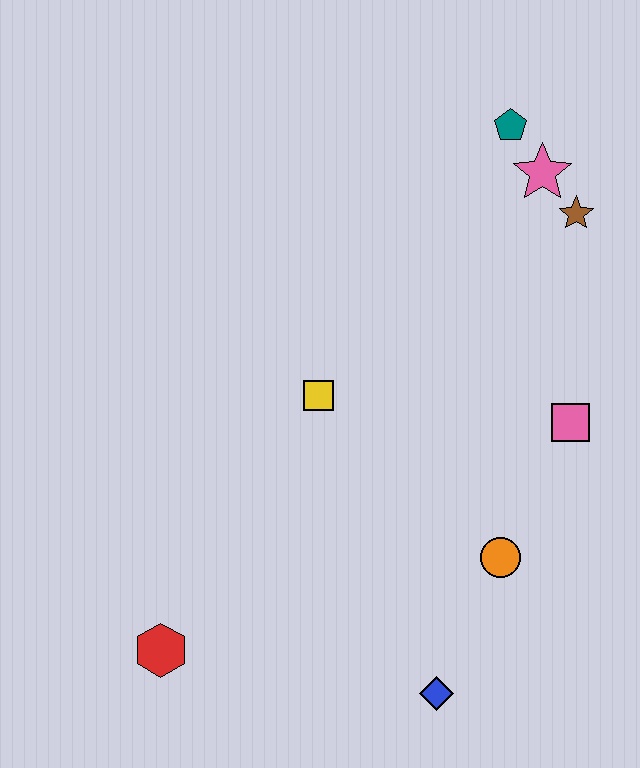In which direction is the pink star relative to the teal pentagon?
The pink star is below the teal pentagon.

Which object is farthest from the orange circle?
The teal pentagon is farthest from the orange circle.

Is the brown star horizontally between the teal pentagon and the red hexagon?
No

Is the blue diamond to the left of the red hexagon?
No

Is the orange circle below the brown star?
Yes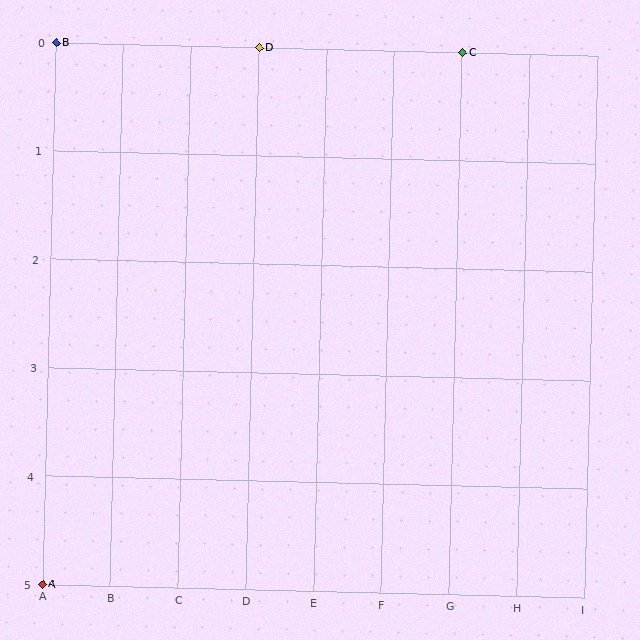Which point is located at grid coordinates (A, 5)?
Point A is at (A, 5).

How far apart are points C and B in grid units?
Points C and B are 6 columns apart.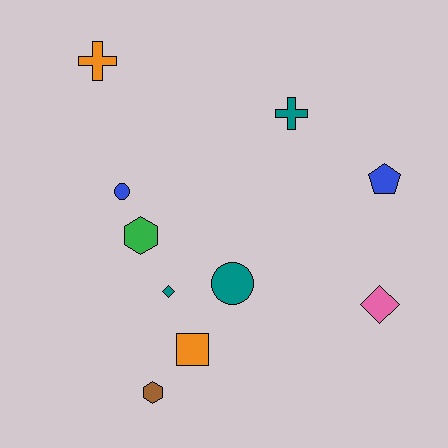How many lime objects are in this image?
There are no lime objects.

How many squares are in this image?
There is 1 square.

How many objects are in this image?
There are 10 objects.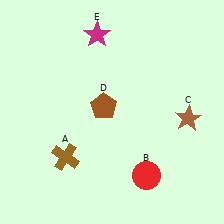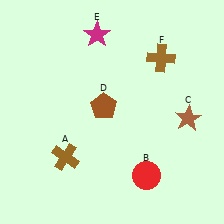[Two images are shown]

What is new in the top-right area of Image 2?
A brown cross (F) was added in the top-right area of Image 2.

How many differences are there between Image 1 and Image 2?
There is 1 difference between the two images.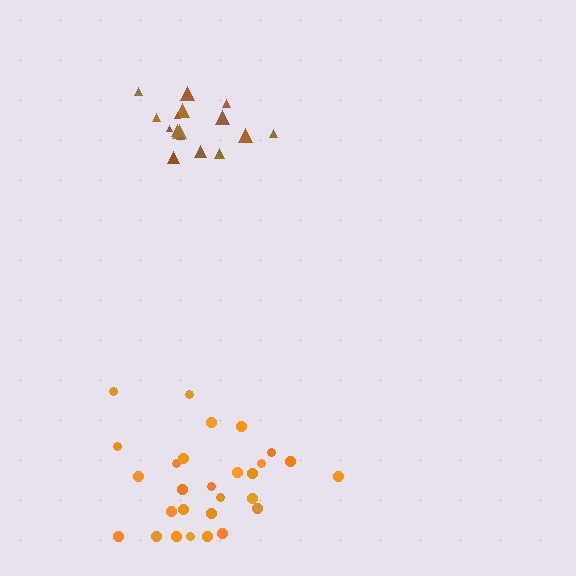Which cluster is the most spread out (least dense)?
Orange.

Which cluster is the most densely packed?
Brown.